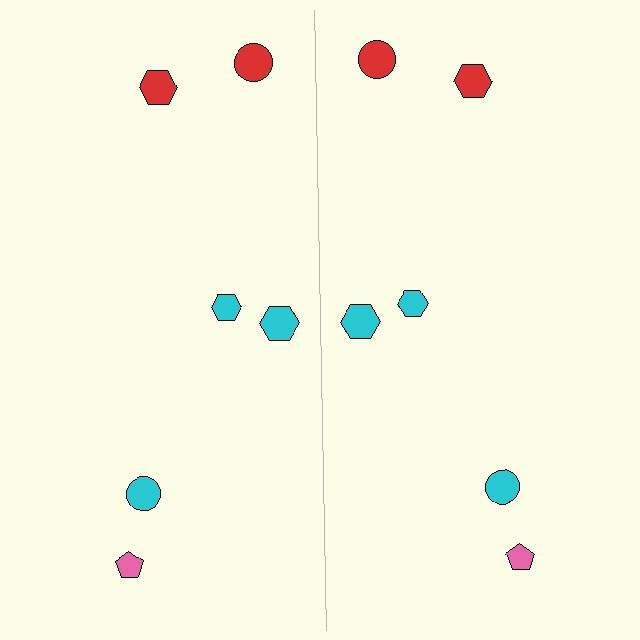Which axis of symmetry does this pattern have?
The pattern has a vertical axis of symmetry running through the center of the image.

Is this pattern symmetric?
Yes, this pattern has bilateral (reflection) symmetry.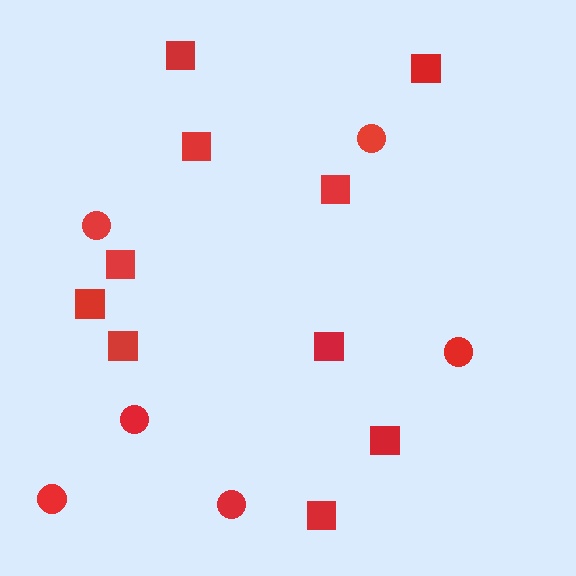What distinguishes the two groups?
There are 2 groups: one group of circles (6) and one group of squares (10).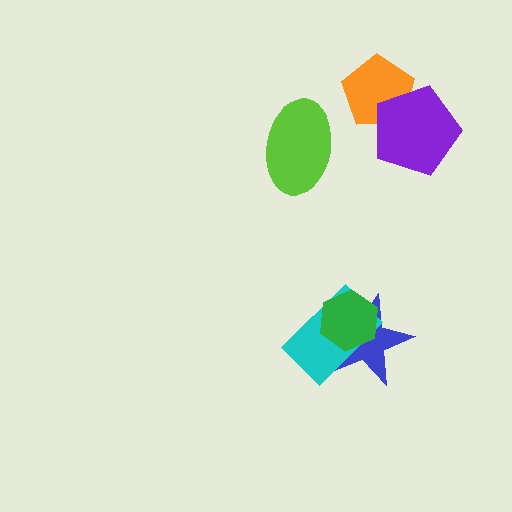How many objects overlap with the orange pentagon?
1 object overlaps with the orange pentagon.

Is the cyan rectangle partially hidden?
Yes, it is partially covered by another shape.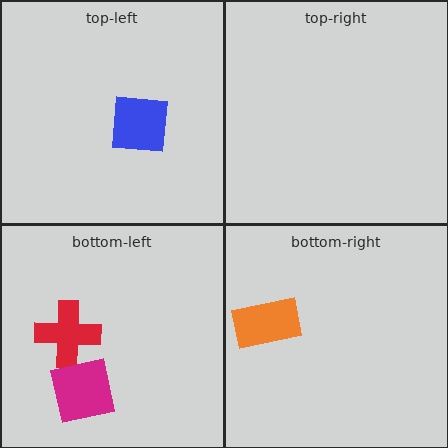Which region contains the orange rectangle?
The bottom-right region.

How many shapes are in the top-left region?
1.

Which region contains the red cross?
The bottom-left region.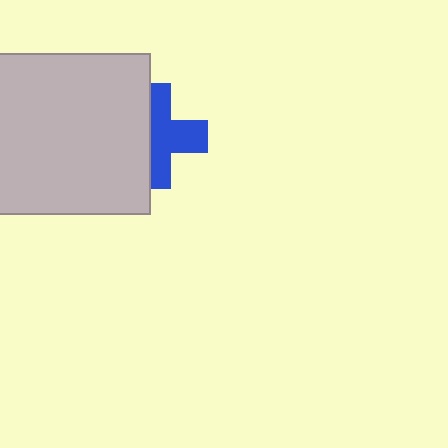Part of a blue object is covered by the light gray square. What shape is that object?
It is a cross.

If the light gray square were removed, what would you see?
You would see the complete blue cross.